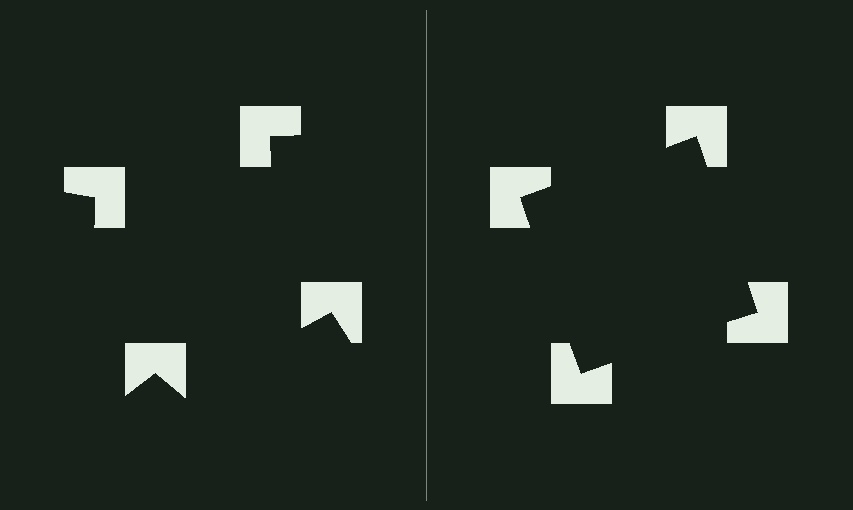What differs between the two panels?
The notched squares are positioned identically on both sides; only the wedge orientations differ. On the right they align to a square; on the left they are misaligned.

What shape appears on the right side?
An illusory square.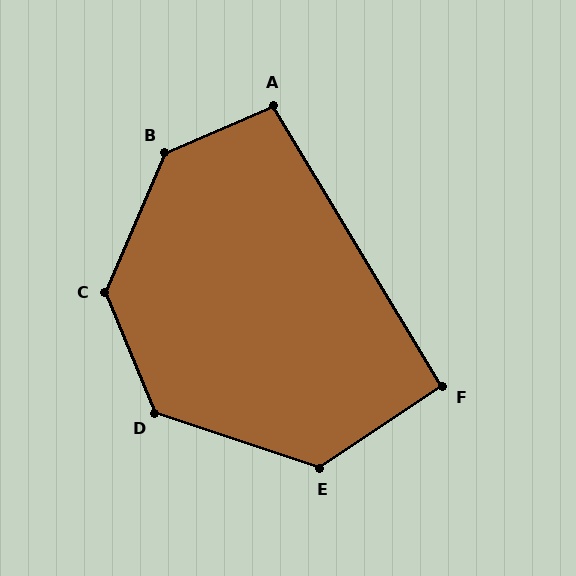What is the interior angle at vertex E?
Approximately 128 degrees (obtuse).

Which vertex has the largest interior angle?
B, at approximately 137 degrees.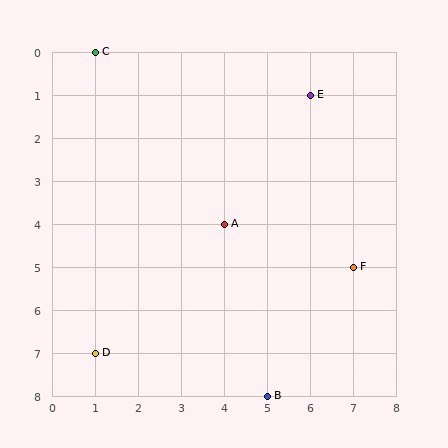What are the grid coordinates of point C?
Point C is at grid coordinates (1, 0).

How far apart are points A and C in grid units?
Points A and C are 3 columns and 4 rows apart (about 5.0 grid units diagonally).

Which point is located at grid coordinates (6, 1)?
Point E is at (6, 1).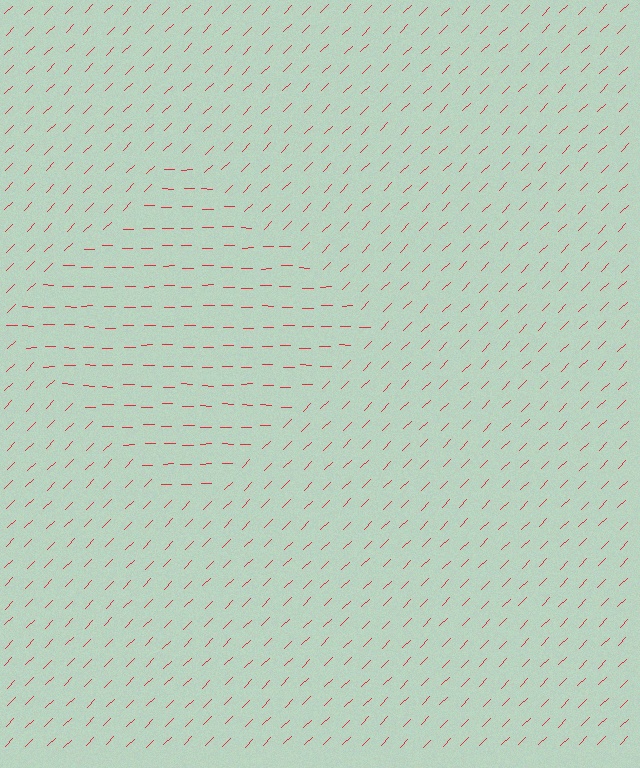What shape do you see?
I see a diamond.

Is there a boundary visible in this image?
Yes, there is a texture boundary formed by a change in line orientation.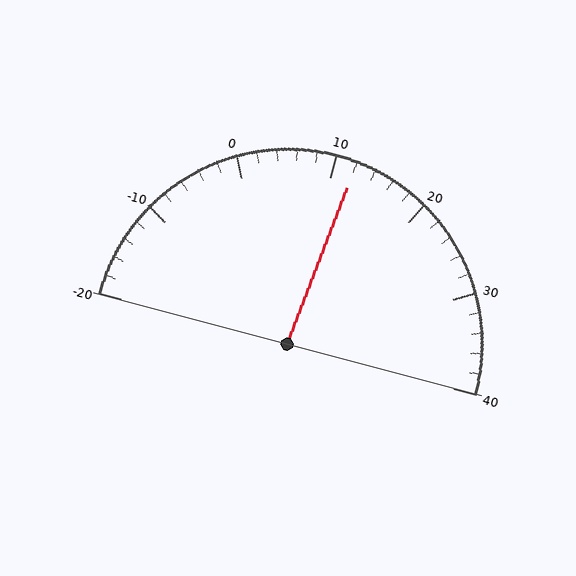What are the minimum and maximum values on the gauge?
The gauge ranges from -20 to 40.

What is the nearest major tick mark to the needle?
The nearest major tick mark is 10.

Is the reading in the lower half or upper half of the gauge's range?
The reading is in the upper half of the range (-20 to 40).